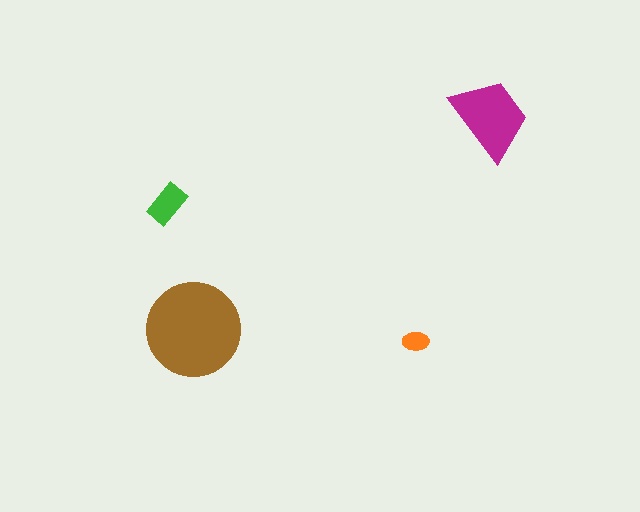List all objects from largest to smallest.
The brown circle, the magenta trapezoid, the green rectangle, the orange ellipse.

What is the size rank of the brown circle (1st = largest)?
1st.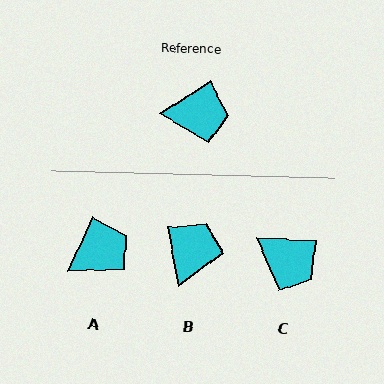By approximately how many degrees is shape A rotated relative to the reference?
Approximately 33 degrees counter-clockwise.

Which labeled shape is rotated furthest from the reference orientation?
B, about 67 degrees away.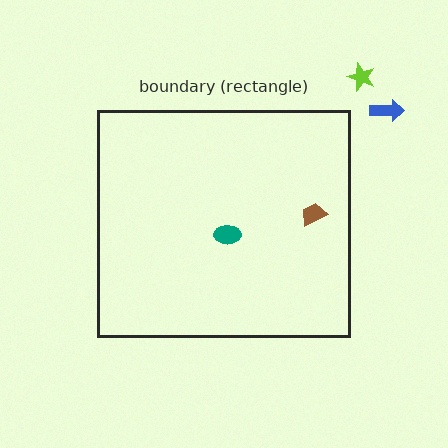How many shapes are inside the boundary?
2 inside, 2 outside.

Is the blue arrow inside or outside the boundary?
Outside.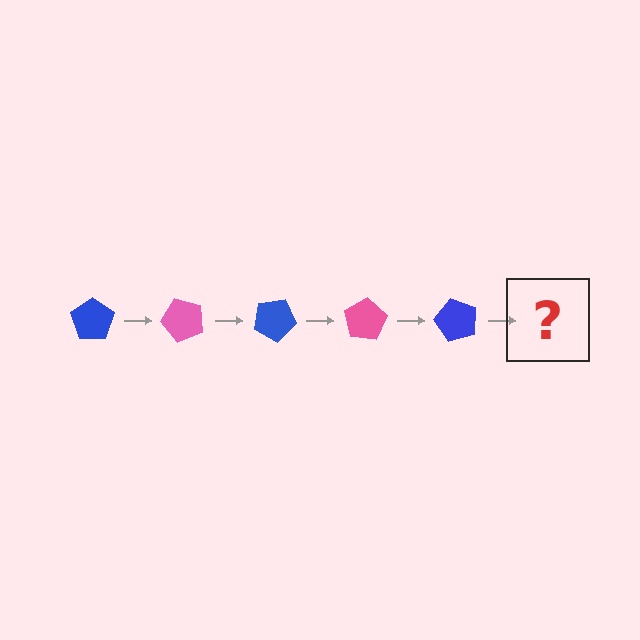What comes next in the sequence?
The next element should be a pink pentagon, rotated 250 degrees from the start.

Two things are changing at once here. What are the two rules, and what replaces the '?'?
The two rules are that it rotates 50 degrees each step and the color cycles through blue and pink. The '?' should be a pink pentagon, rotated 250 degrees from the start.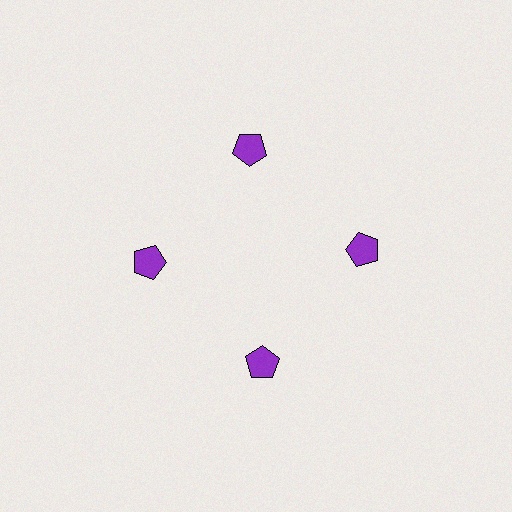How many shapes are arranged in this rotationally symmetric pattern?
There are 4 shapes, arranged in 4 groups of 1.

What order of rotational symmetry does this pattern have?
This pattern has 4-fold rotational symmetry.